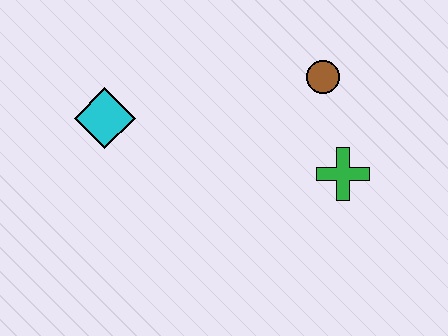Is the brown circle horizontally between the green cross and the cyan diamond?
Yes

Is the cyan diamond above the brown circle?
No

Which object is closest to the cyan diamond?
The brown circle is closest to the cyan diamond.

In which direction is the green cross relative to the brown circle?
The green cross is below the brown circle.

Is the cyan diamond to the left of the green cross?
Yes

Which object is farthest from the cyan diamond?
The green cross is farthest from the cyan diamond.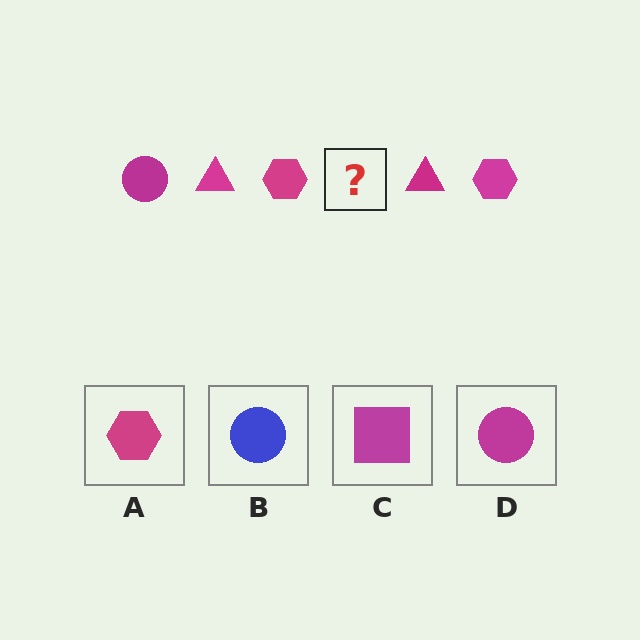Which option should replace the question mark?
Option D.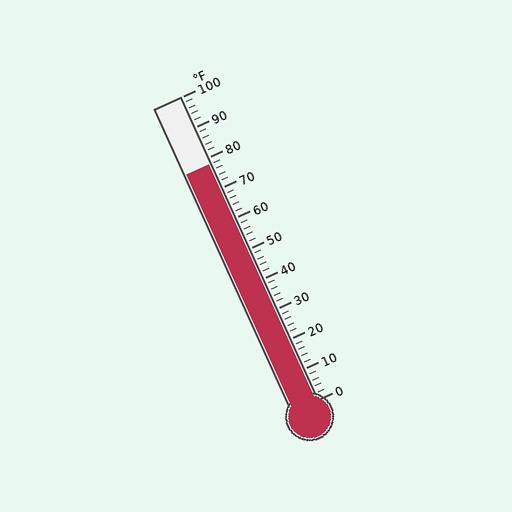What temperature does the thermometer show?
The thermometer shows approximately 78°F.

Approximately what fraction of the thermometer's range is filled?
The thermometer is filled to approximately 80% of its range.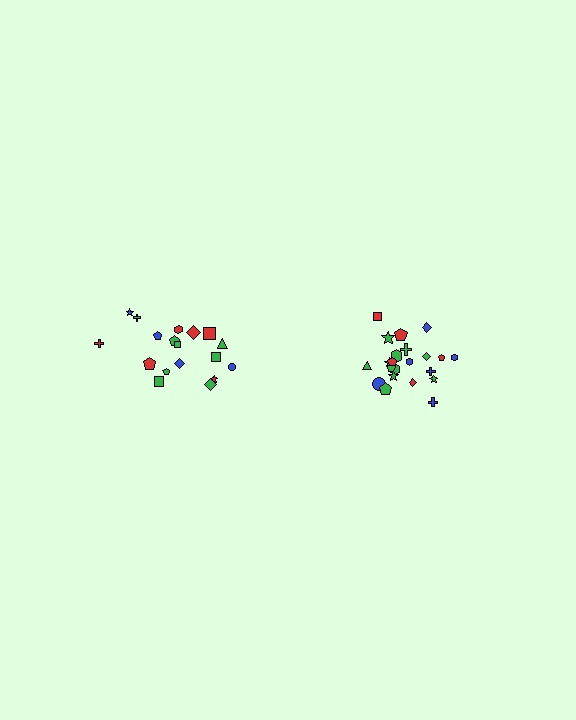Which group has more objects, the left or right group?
The right group.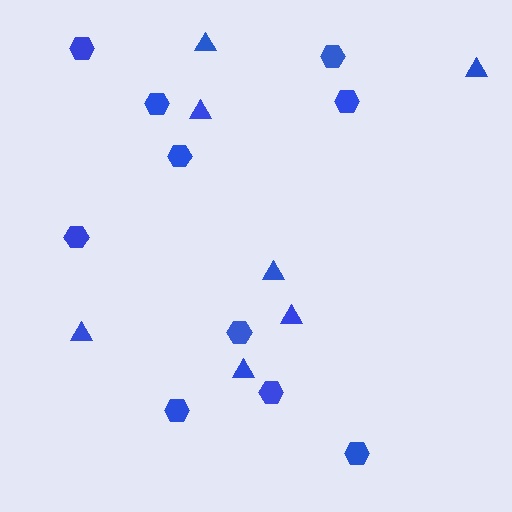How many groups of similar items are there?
There are 2 groups: one group of triangles (7) and one group of hexagons (10).